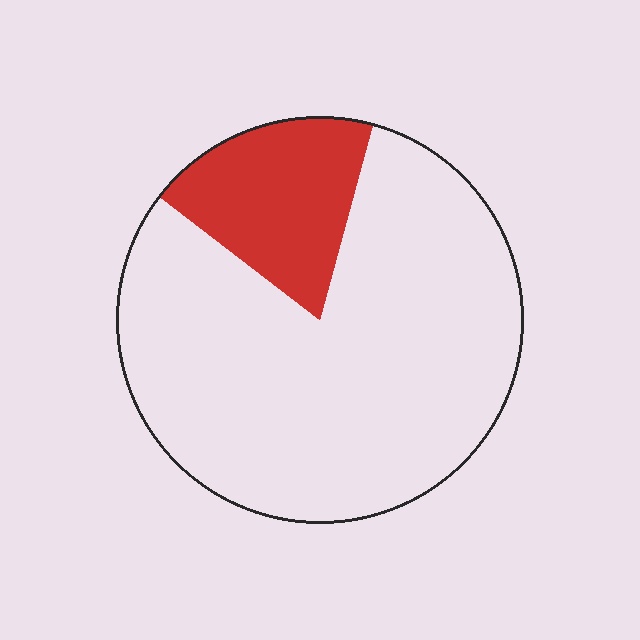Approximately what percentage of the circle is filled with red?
Approximately 20%.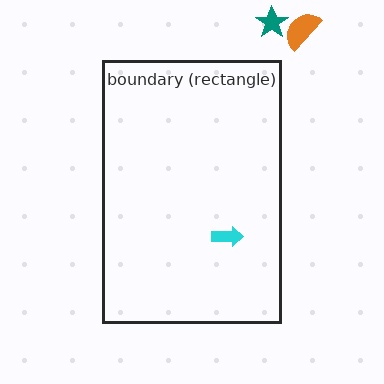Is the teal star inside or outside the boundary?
Outside.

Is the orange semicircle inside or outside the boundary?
Outside.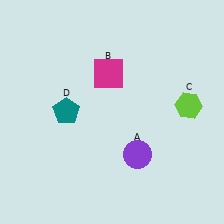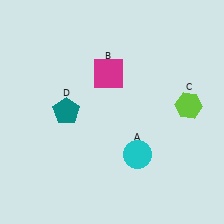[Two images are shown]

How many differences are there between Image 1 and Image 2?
There is 1 difference between the two images.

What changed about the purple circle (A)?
In Image 1, A is purple. In Image 2, it changed to cyan.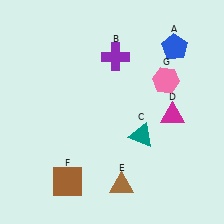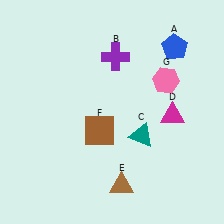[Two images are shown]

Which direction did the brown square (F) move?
The brown square (F) moved up.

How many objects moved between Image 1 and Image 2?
1 object moved between the two images.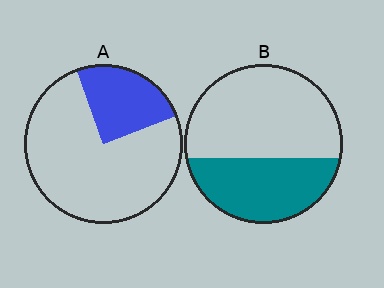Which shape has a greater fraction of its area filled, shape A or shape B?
Shape B.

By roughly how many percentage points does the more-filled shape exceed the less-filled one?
By roughly 15 percentage points (B over A).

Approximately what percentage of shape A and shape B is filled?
A is approximately 25% and B is approximately 40%.